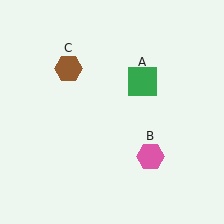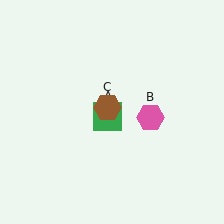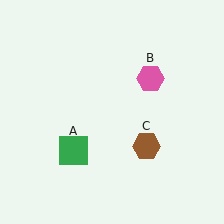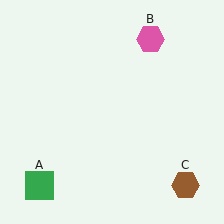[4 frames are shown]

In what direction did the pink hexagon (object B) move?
The pink hexagon (object B) moved up.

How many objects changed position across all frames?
3 objects changed position: green square (object A), pink hexagon (object B), brown hexagon (object C).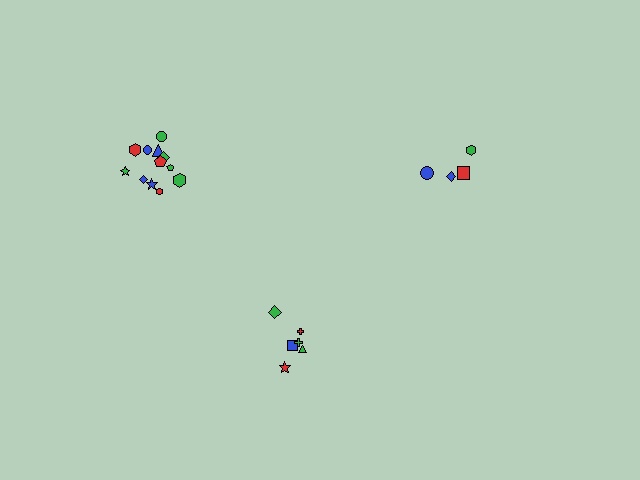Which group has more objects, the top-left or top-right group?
The top-left group.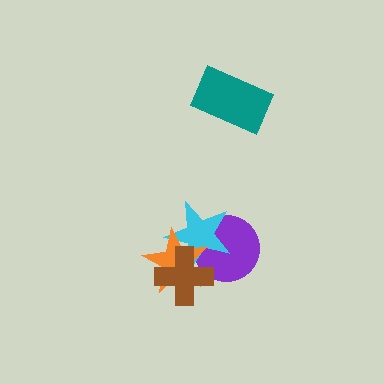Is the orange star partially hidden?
Yes, it is partially covered by another shape.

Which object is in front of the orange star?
The brown cross is in front of the orange star.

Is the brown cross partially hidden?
No, no other shape covers it.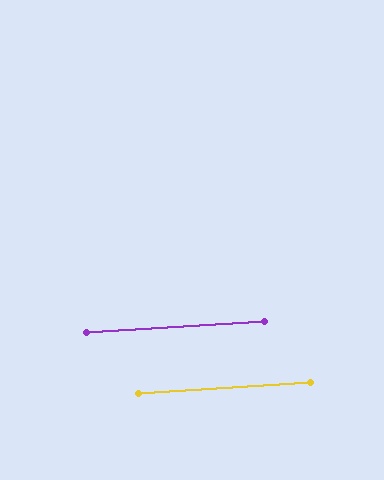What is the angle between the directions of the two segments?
Approximately 0 degrees.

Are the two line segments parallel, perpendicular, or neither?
Parallel — their directions differ by only 0.3°.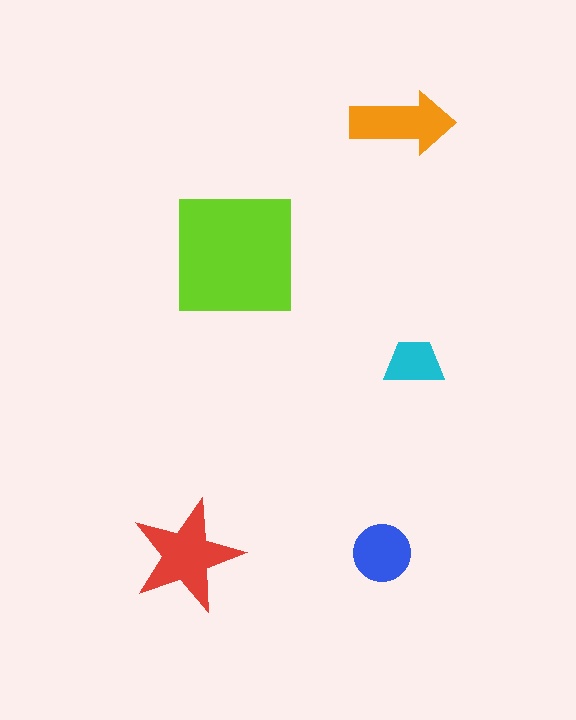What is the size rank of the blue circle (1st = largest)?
4th.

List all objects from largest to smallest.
The lime square, the red star, the orange arrow, the blue circle, the cyan trapezoid.